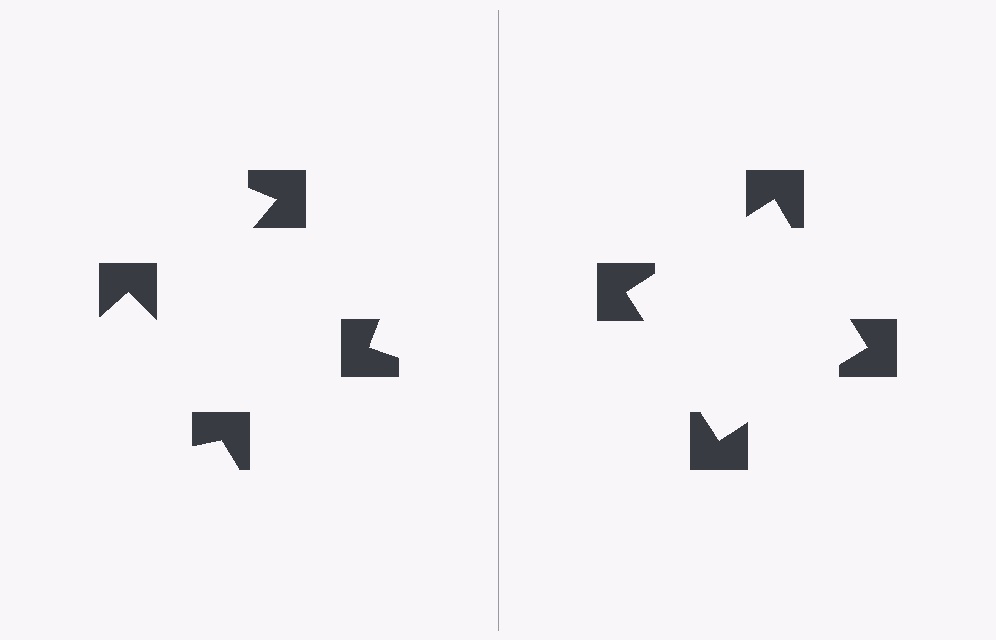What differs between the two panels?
The notched squares are positioned identically on both sides; only the wedge orientations differ. On the right they align to a square; on the left they are misaligned.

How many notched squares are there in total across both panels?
8 — 4 on each side.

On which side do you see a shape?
An illusory square appears on the right side. On the left side the wedge cuts are rotated, so no coherent shape forms.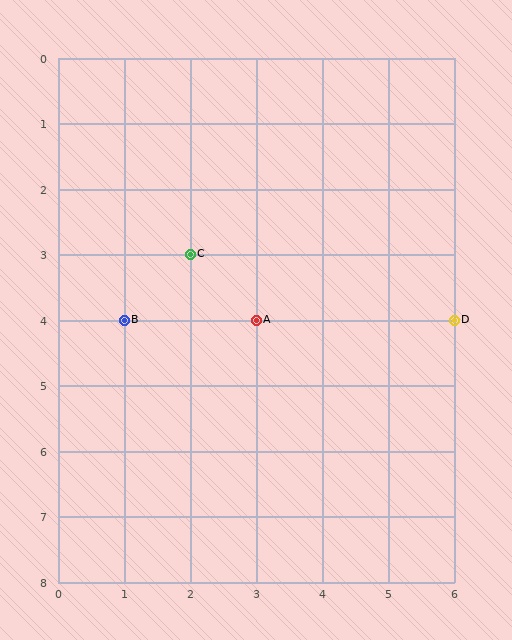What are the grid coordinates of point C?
Point C is at grid coordinates (2, 3).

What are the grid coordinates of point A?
Point A is at grid coordinates (3, 4).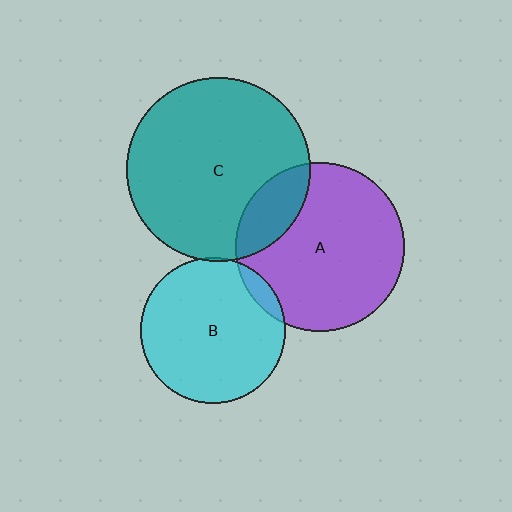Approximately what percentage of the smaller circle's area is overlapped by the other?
Approximately 20%.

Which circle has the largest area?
Circle C (teal).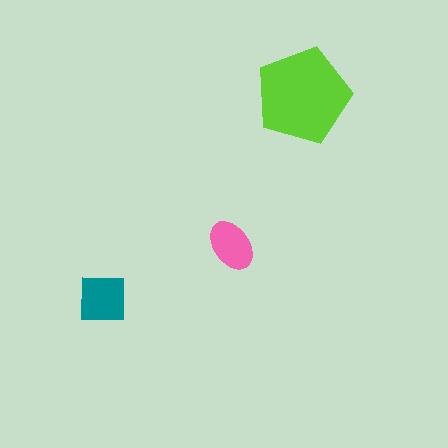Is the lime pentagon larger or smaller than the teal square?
Larger.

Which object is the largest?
The lime pentagon.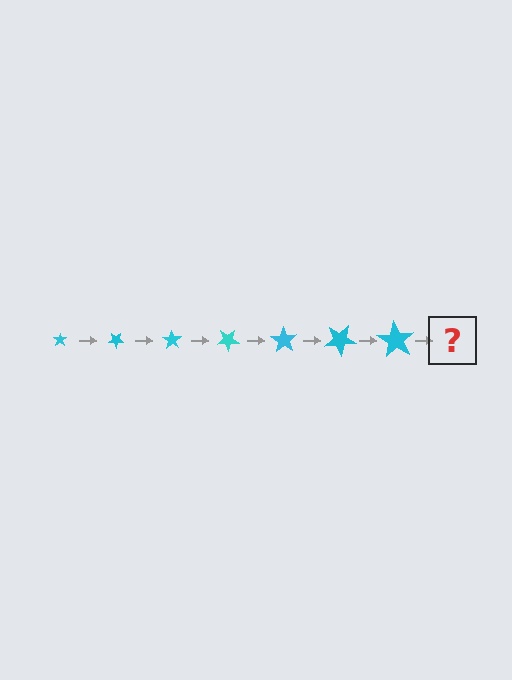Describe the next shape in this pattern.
It should be a star, larger than the previous one and rotated 245 degrees from the start.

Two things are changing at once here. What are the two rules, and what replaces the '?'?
The two rules are that the star grows larger each step and it rotates 35 degrees each step. The '?' should be a star, larger than the previous one and rotated 245 degrees from the start.